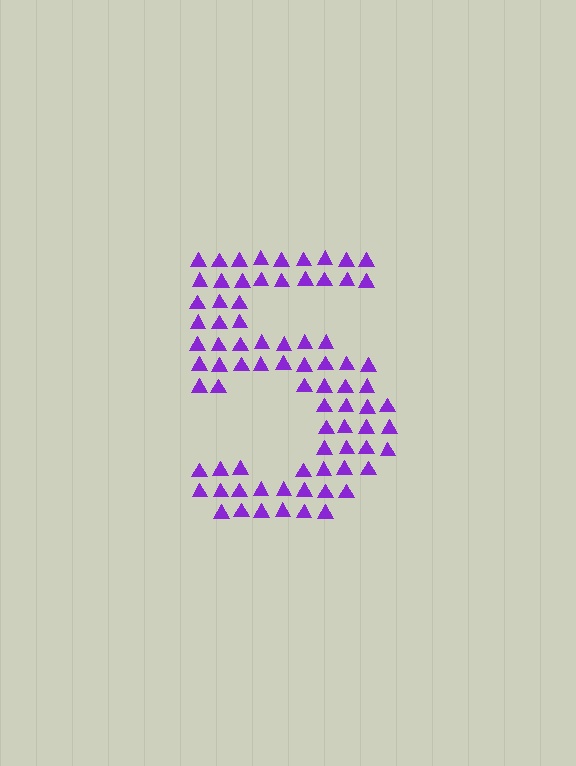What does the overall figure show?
The overall figure shows the digit 5.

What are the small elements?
The small elements are triangles.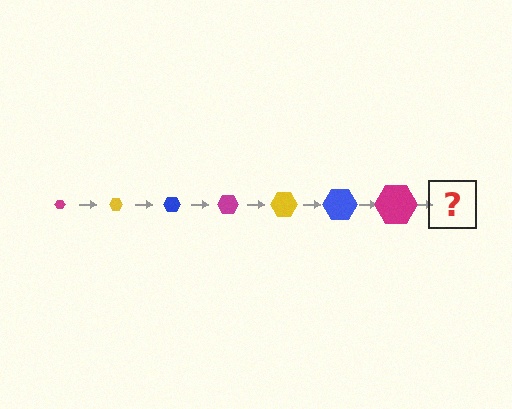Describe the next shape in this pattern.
It should be a yellow hexagon, larger than the previous one.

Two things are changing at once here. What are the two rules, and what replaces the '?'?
The two rules are that the hexagon grows larger each step and the color cycles through magenta, yellow, and blue. The '?' should be a yellow hexagon, larger than the previous one.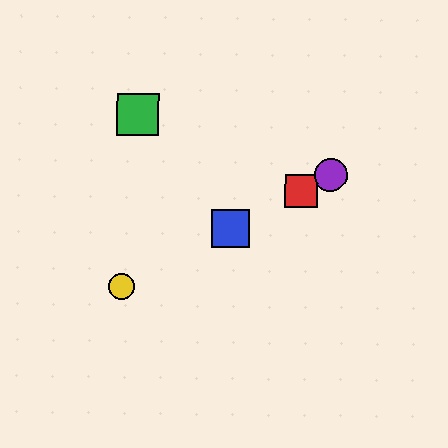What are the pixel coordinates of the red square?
The red square is at (301, 191).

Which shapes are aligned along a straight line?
The red square, the blue square, the yellow circle, the purple circle are aligned along a straight line.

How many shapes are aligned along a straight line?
4 shapes (the red square, the blue square, the yellow circle, the purple circle) are aligned along a straight line.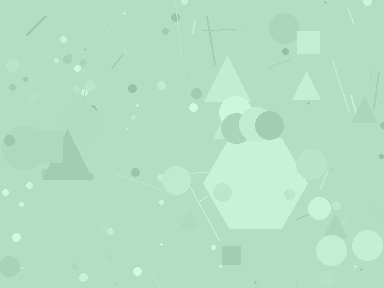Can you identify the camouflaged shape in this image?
The camouflaged shape is a hexagon.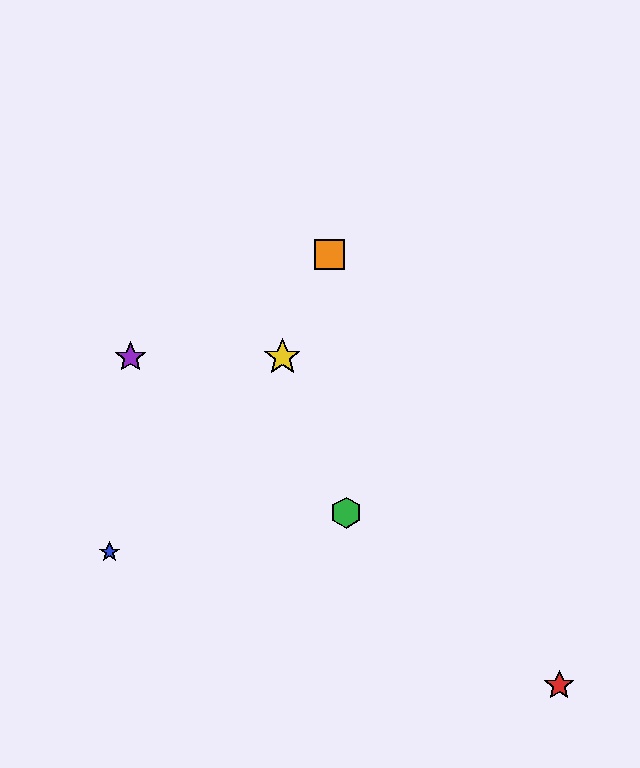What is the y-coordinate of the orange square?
The orange square is at y≈254.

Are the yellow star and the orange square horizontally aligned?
No, the yellow star is at y≈357 and the orange square is at y≈254.